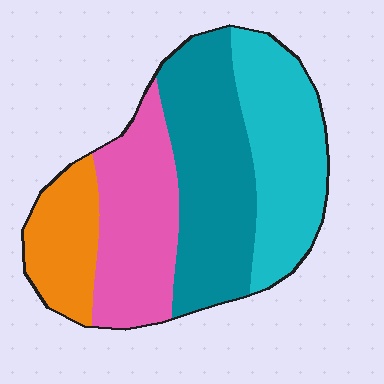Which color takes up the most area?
Teal, at roughly 30%.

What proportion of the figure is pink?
Pink covers 26% of the figure.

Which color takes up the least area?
Orange, at roughly 15%.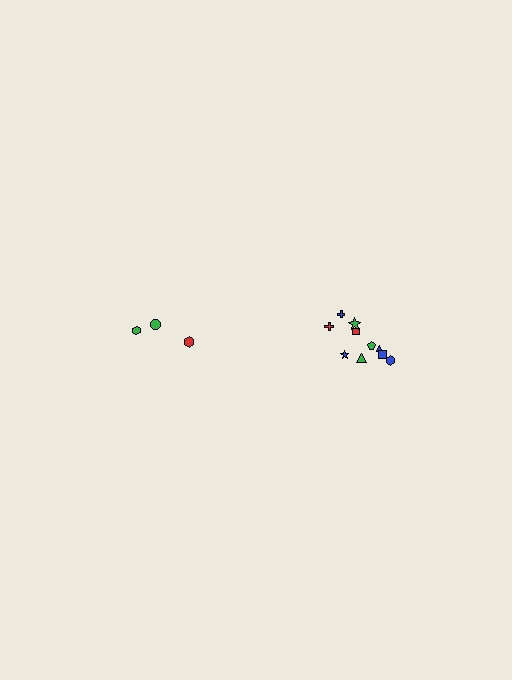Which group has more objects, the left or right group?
The right group.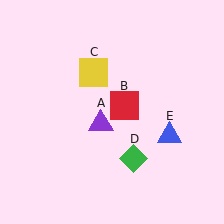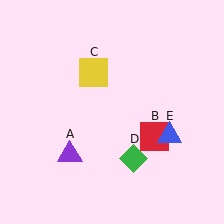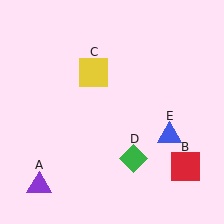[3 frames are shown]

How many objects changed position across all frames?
2 objects changed position: purple triangle (object A), red square (object B).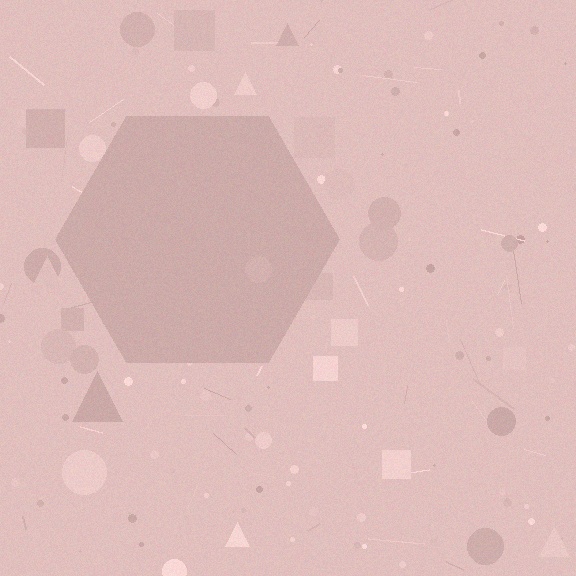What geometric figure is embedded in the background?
A hexagon is embedded in the background.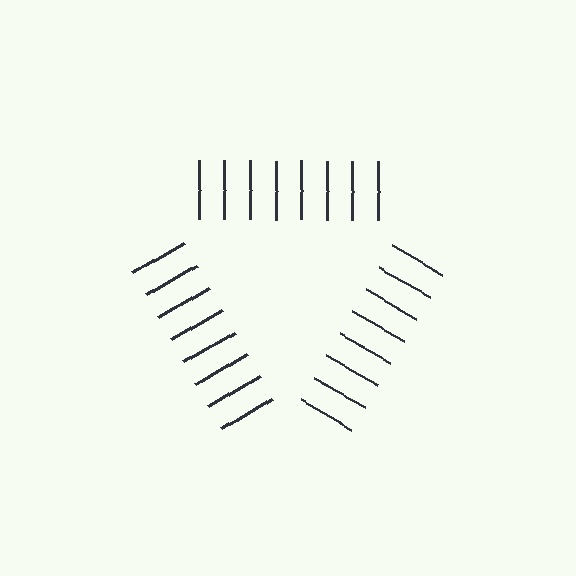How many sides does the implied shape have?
3 sides — the line-ends trace a triangle.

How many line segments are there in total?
24 — 8 along each of the 3 edges.